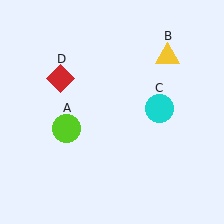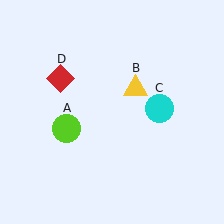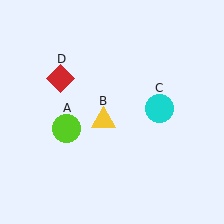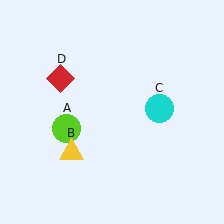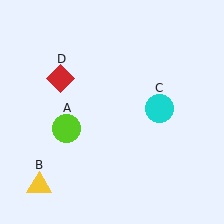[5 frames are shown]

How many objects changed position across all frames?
1 object changed position: yellow triangle (object B).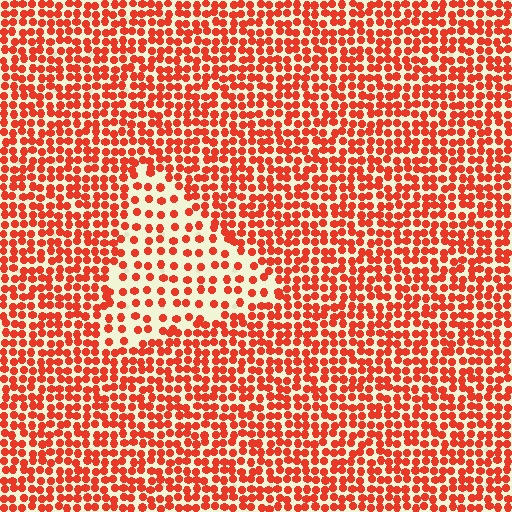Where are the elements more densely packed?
The elements are more densely packed outside the triangle boundary.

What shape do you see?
I see a triangle.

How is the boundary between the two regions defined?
The boundary is defined by a change in element density (approximately 2.0x ratio). All elements are the same color, size, and shape.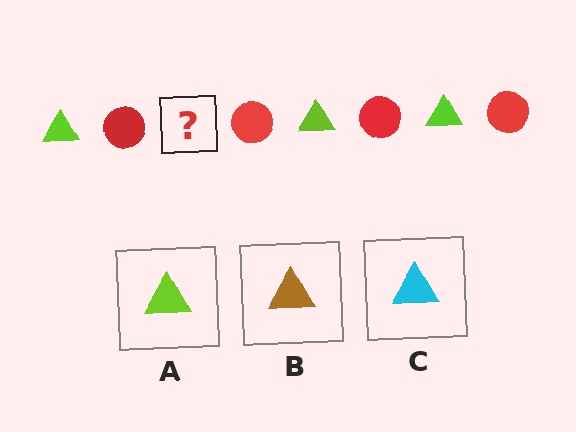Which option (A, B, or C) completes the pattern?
A.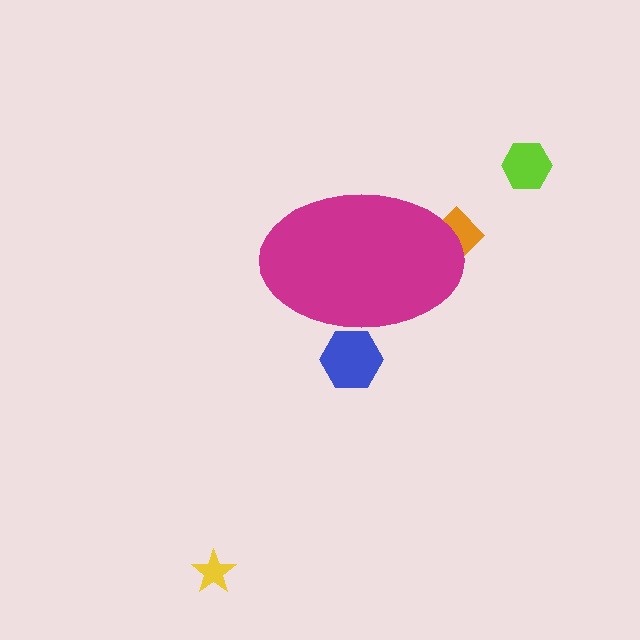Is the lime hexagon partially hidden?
No, the lime hexagon is fully visible.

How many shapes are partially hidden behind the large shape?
2 shapes are partially hidden.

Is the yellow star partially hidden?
No, the yellow star is fully visible.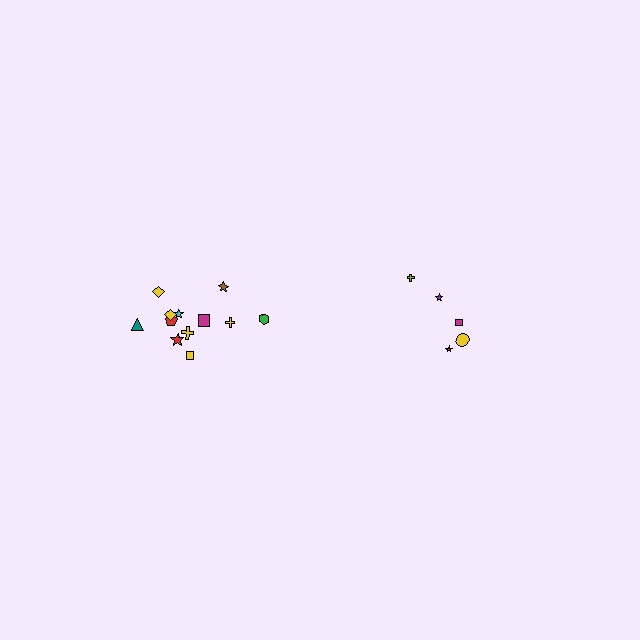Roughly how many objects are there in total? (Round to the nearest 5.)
Roughly 15 objects in total.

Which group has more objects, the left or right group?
The left group.